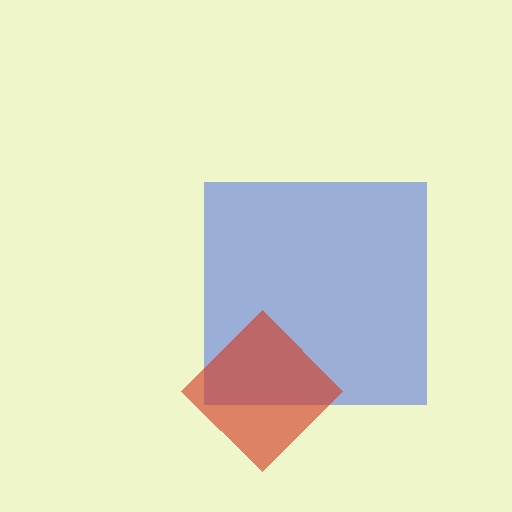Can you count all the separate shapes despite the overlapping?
Yes, there are 2 separate shapes.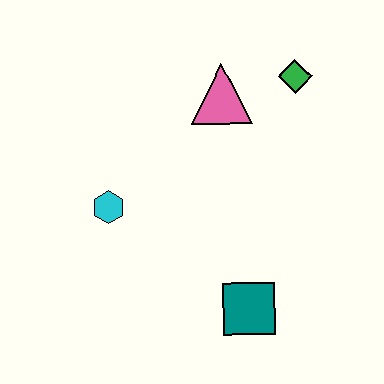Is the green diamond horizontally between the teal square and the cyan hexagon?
No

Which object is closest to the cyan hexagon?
The pink triangle is closest to the cyan hexagon.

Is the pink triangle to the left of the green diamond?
Yes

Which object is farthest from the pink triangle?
The teal square is farthest from the pink triangle.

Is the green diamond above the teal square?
Yes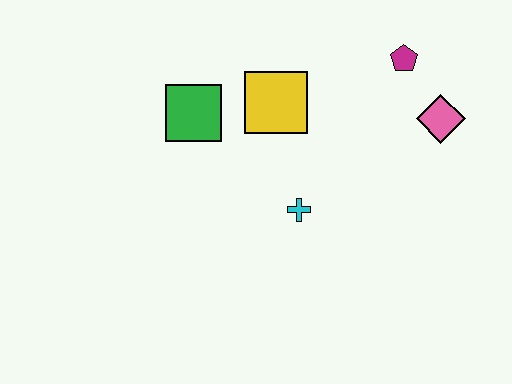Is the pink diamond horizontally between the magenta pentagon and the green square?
No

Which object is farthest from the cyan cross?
The magenta pentagon is farthest from the cyan cross.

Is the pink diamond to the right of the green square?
Yes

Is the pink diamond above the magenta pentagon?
No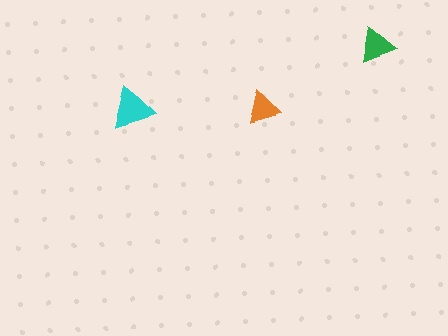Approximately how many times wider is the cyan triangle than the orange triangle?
About 1.5 times wider.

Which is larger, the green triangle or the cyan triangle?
The cyan one.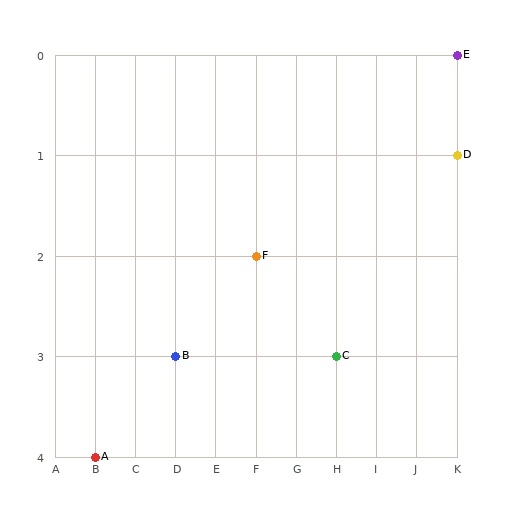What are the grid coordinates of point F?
Point F is at grid coordinates (F, 2).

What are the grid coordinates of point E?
Point E is at grid coordinates (K, 0).